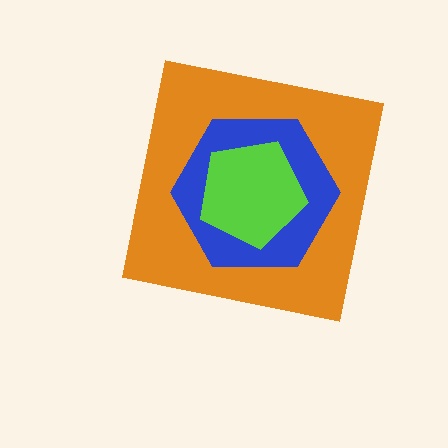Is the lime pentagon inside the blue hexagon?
Yes.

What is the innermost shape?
The lime pentagon.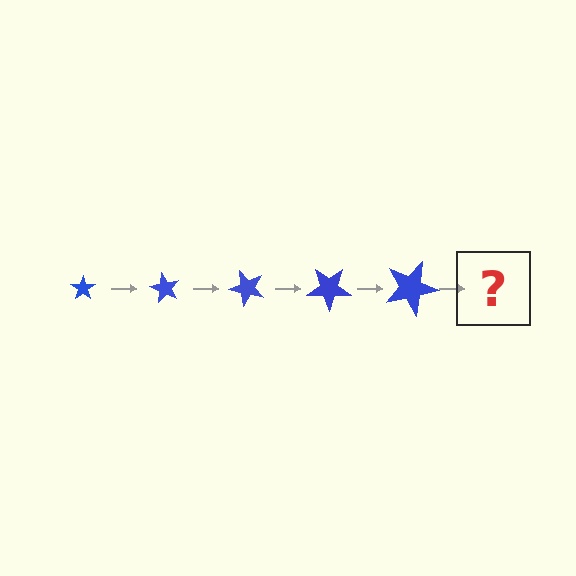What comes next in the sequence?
The next element should be a star, larger than the previous one and rotated 300 degrees from the start.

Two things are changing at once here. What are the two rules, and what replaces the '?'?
The two rules are that the star grows larger each step and it rotates 60 degrees each step. The '?' should be a star, larger than the previous one and rotated 300 degrees from the start.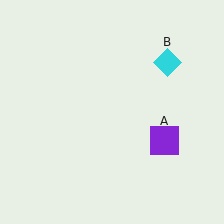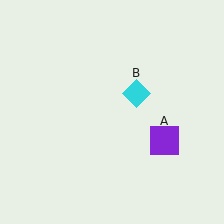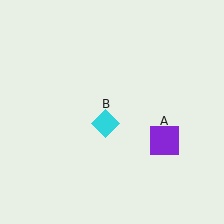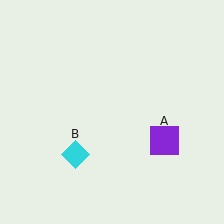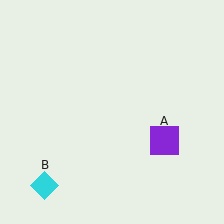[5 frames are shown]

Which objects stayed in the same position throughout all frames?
Purple square (object A) remained stationary.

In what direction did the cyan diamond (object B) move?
The cyan diamond (object B) moved down and to the left.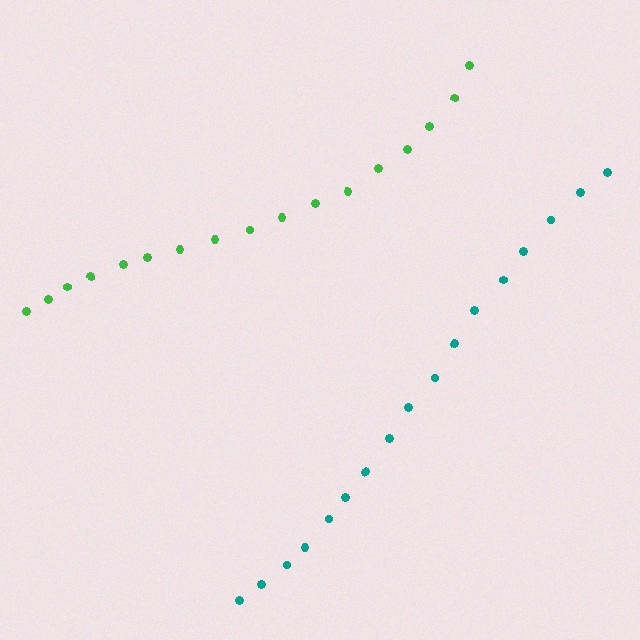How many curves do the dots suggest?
There are 2 distinct paths.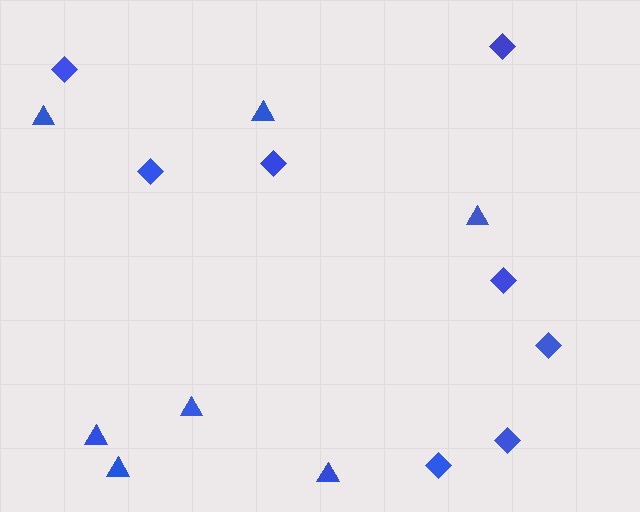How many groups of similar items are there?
There are 2 groups: one group of diamonds (8) and one group of triangles (7).